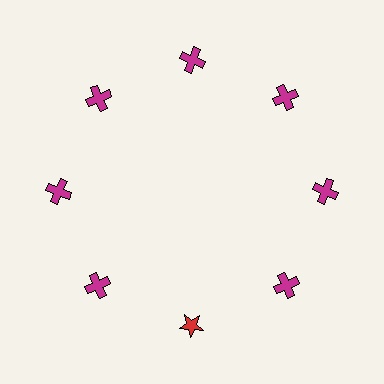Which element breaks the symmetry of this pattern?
The red star at roughly the 6 o'clock position breaks the symmetry. All other shapes are magenta crosses.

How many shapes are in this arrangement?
There are 8 shapes arranged in a ring pattern.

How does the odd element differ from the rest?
It differs in both color (red instead of magenta) and shape (star instead of cross).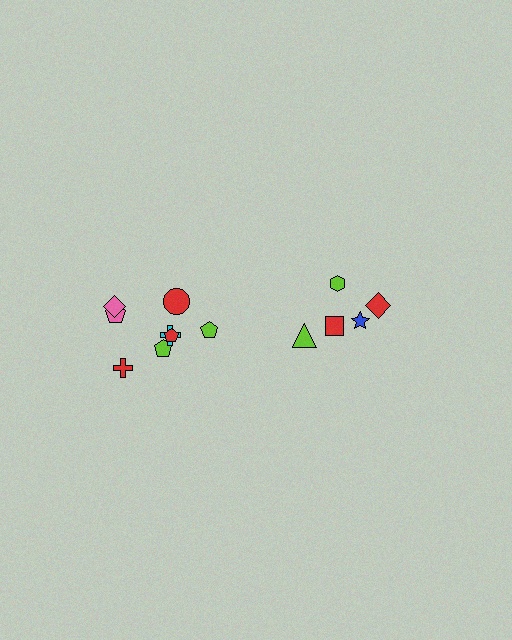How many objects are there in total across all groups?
There are 13 objects.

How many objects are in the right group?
There are 5 objects.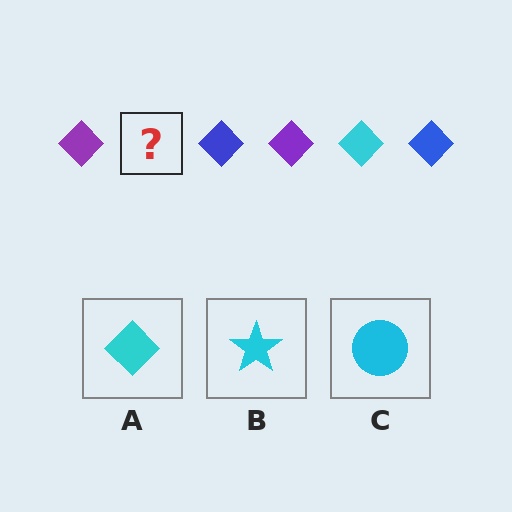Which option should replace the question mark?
Option A.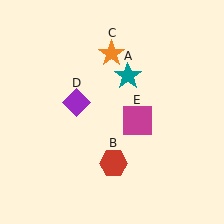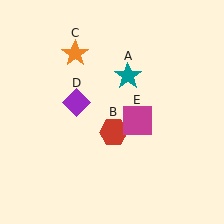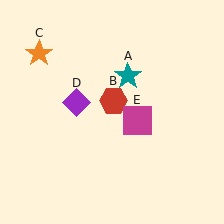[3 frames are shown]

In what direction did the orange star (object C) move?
The orange star (object C) moved left.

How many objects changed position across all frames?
2 objects changed position: red hexagon (object B), orange star (object C).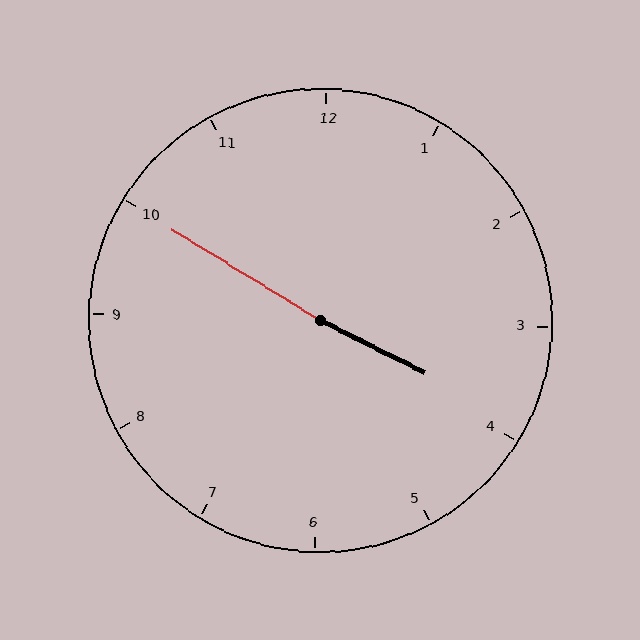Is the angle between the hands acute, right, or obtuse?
It is obtuse.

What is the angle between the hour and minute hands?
Approximately 175 degrees.